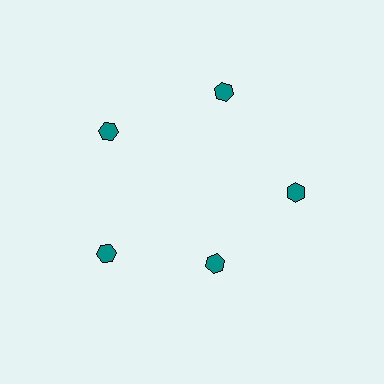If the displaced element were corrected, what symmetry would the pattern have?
It would have 5-fold rotational symmetry — the pattern would map onto itself every 72 degrees.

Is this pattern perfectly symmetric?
No. The 5 teal hexagons are arranged in a ring, but one element near the 5 o'clock position is pulled inward toward the center, breaking the 5-fold rotational symmetry.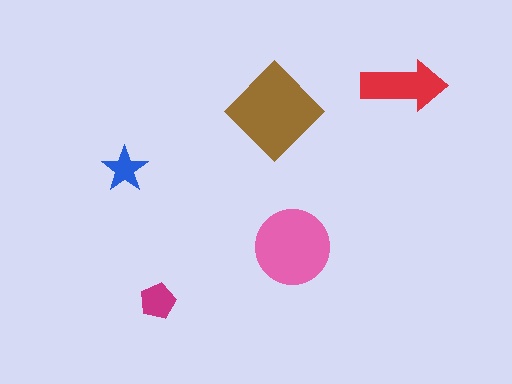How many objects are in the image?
There are 5 objects in the image.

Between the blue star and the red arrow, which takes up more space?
The red arrow.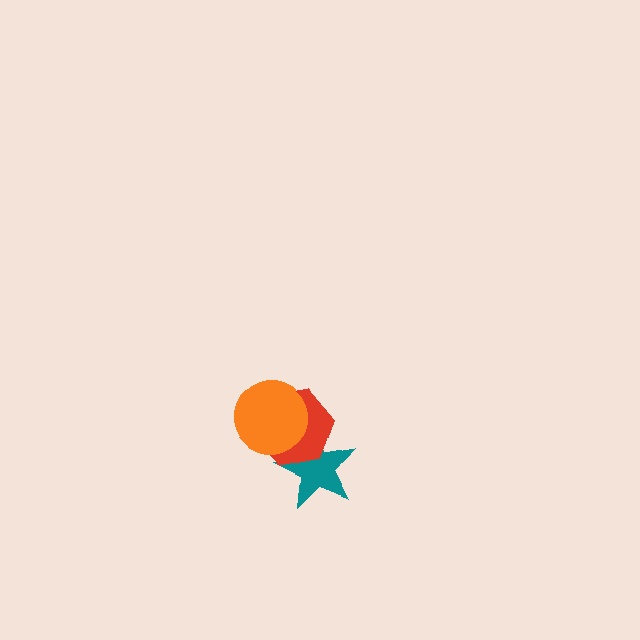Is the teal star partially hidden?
Yes, it is partially covered by another shape.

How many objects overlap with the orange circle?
2 objects overlap with the orange circle.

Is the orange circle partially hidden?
No, no other shape covers it.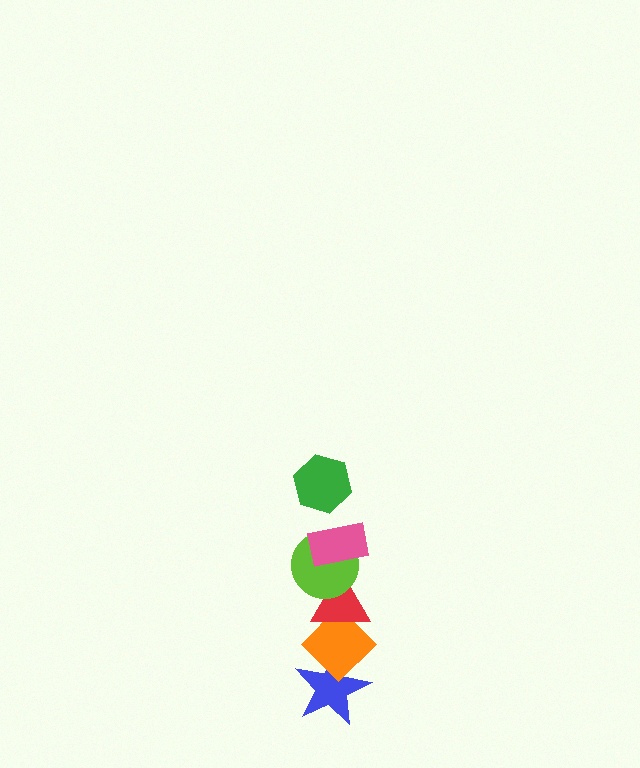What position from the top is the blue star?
The blue star is 6th from the top.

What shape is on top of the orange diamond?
The red triangle is on top of the orange diamond.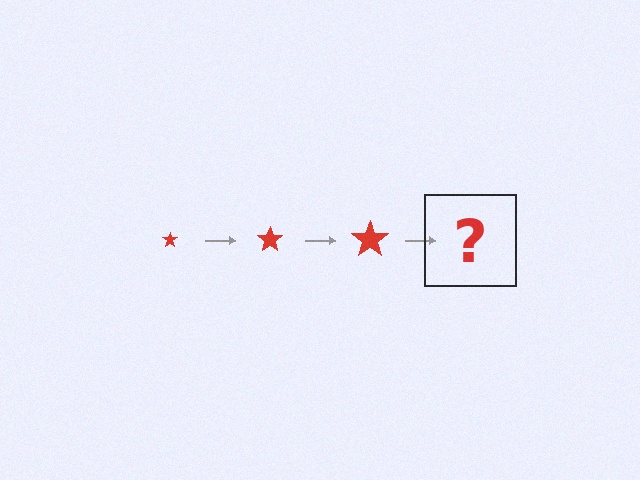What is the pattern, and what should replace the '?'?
The pattern is that the star gets progressively larger each step. The '?' should be a red star, larger than the previous one.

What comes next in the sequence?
The next element should be a red star, larger than the previous one.